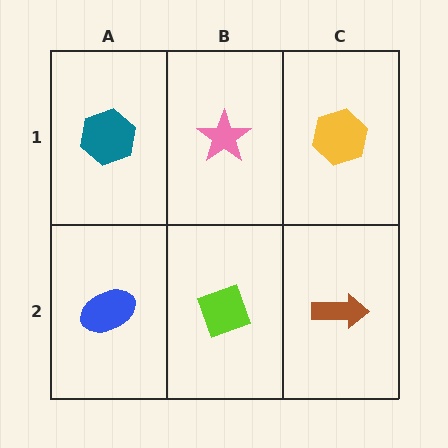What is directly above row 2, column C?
A yellow hexagon.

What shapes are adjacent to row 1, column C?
A brown arrow (row 2, column C), a pink star (row 1, column B).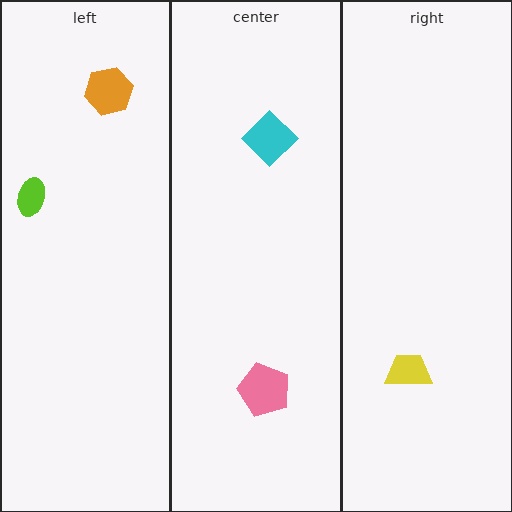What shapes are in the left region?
The orange hexagon, the lime ellipse.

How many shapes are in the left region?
2.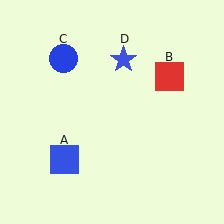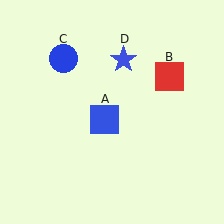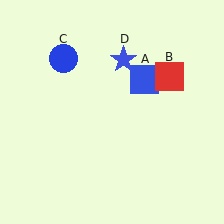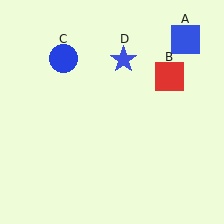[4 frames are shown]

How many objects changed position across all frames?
1 object changed position: blue square (object A).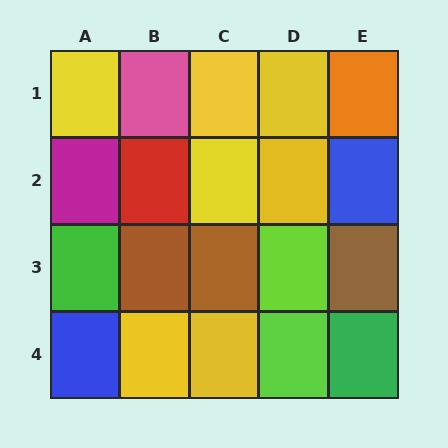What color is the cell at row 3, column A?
Green.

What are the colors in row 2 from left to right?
Magenta, red, yellow, yellow, blue.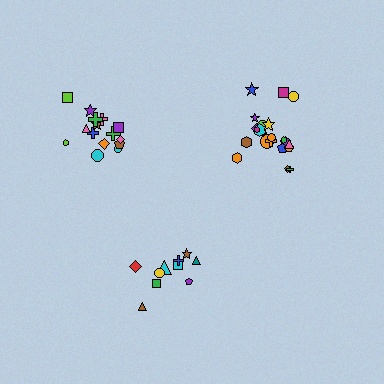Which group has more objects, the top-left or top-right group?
The top-right group.